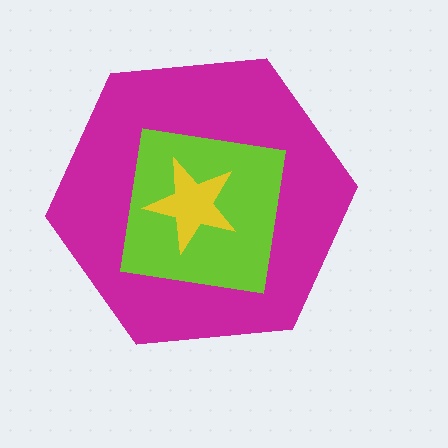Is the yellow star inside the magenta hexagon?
Yes.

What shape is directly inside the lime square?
The yellow star.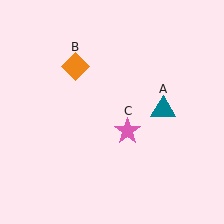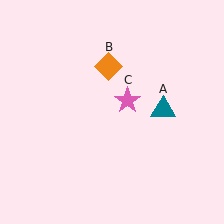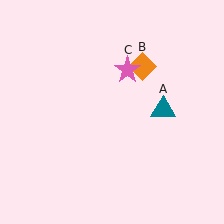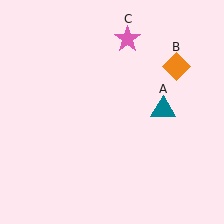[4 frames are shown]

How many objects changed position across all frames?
2 objects changed position: orange diamond (object B), pink star (object C).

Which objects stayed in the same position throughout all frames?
Teal triangle (object A) remained stationary.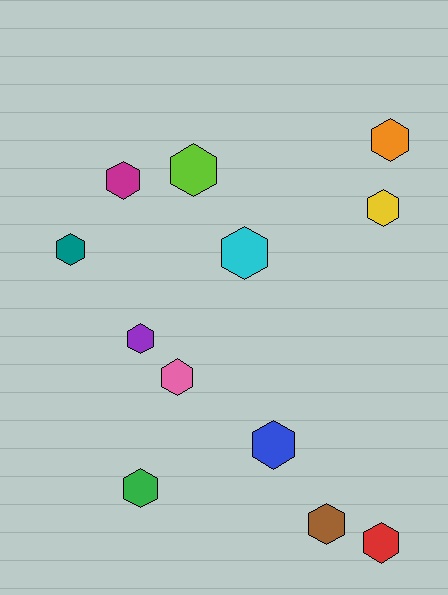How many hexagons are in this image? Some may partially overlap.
There are 12 hexagons.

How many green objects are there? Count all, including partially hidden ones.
There is 1 green object.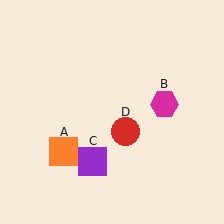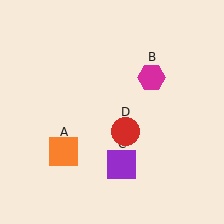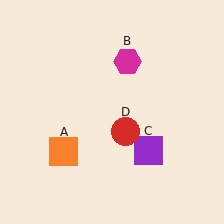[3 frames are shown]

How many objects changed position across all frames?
2 objects changed position: magenta hexagon (object B), purple square (object C).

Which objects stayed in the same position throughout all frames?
Orange square (object A) and red circle (object D) remained stationary.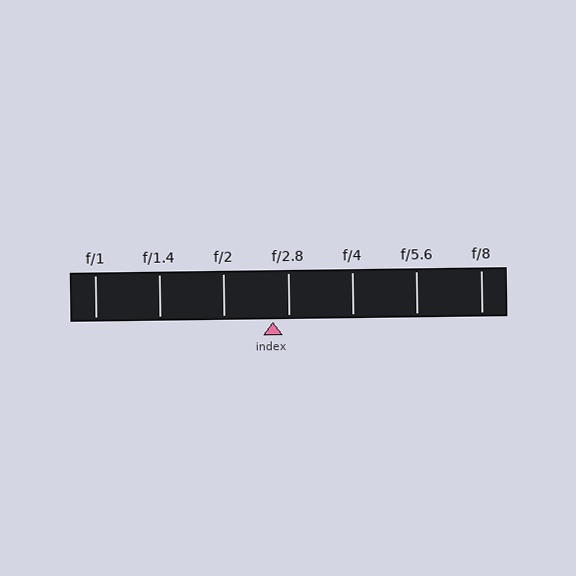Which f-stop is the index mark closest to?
The index mark is closest to f/2.8.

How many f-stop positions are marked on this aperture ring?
There are 7 f-stop positions marked.